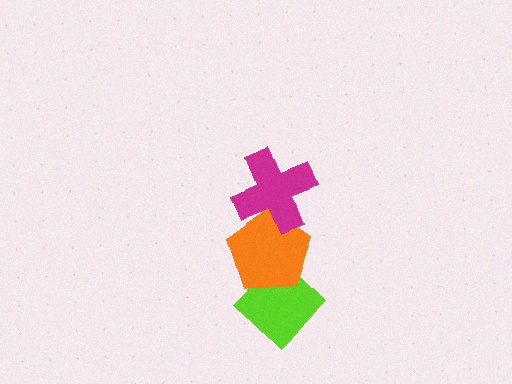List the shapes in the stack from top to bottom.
From top to bottom: the magenta cross, the orange pentagon, the lime diamond.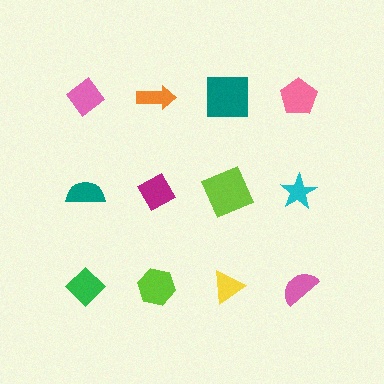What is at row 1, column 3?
A teal square.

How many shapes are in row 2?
4 shapes.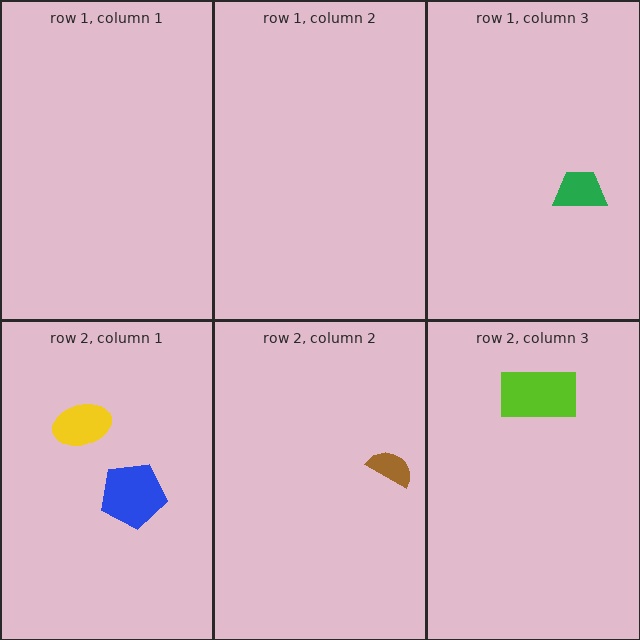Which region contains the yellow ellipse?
The row 2, column 1 region.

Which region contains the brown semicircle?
The row 2, column 2 region.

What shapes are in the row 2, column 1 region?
The yellow ellipse, the blue pentagon.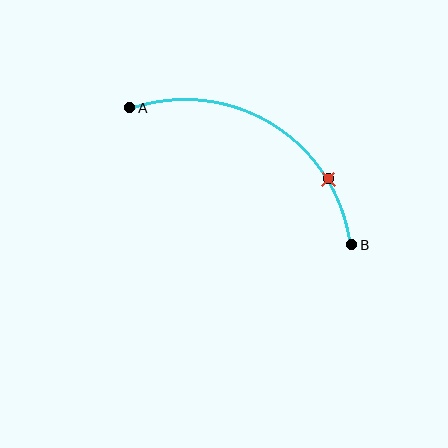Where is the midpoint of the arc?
The arc midpoint is the point on the curve farthest from the straight line joining A and B. It sits above that line.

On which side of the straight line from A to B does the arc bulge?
The arc bulges above the straight line connecting A and B.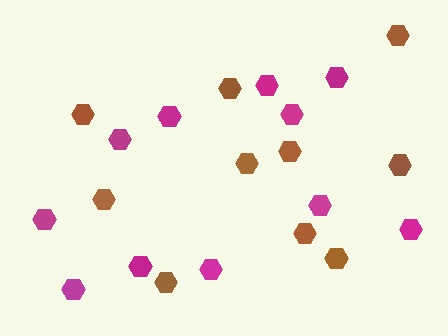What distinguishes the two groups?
There are 2 groups: one group of magenta hexagons (11) and one group of brown hexagons (10).